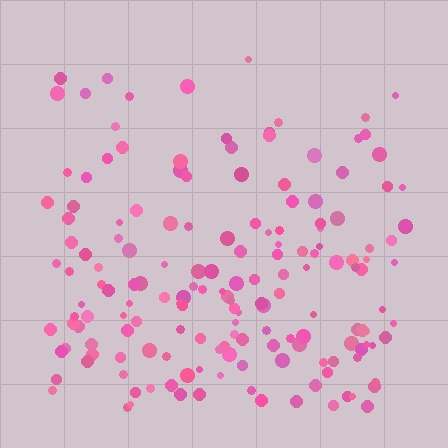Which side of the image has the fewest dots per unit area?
The top.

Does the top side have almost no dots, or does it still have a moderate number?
Still a moderate number, just noticeably fewer than the bottom.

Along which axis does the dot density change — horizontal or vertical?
Vertical.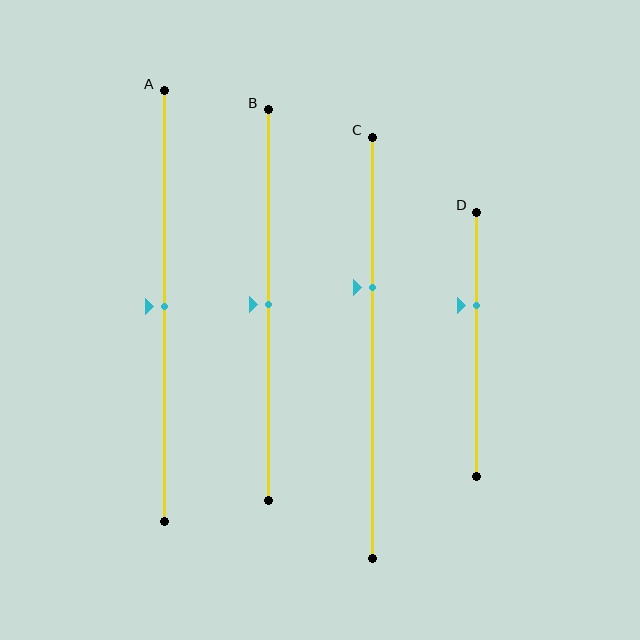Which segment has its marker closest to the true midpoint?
Segment A has its marker closest to the true midpoint.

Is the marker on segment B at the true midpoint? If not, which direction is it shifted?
Yes, the marker on segment B is at the true midpoint.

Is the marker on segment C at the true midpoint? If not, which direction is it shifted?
No, the marker on segment C is shifted upward by about 14% of the segment length.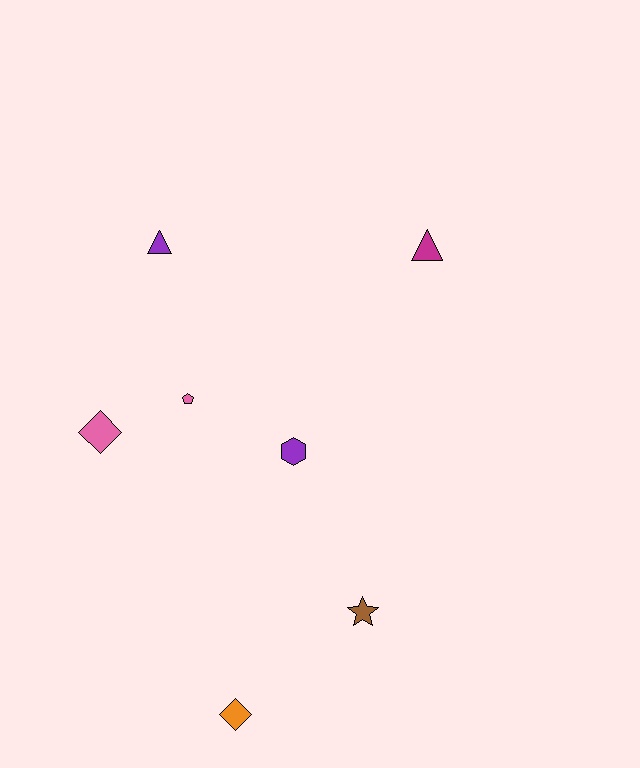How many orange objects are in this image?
There is 1 orange object.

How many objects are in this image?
There are 7 objects.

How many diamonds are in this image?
There are 2 diamonds.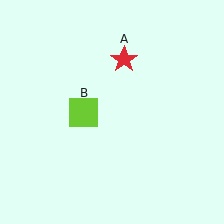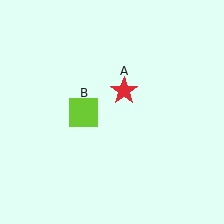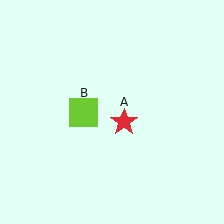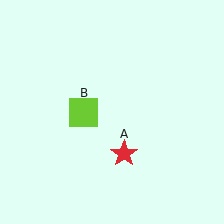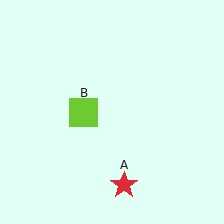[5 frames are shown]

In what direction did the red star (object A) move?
The red star (object A) moved down.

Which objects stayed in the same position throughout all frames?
Lime square (object B) remained stationary.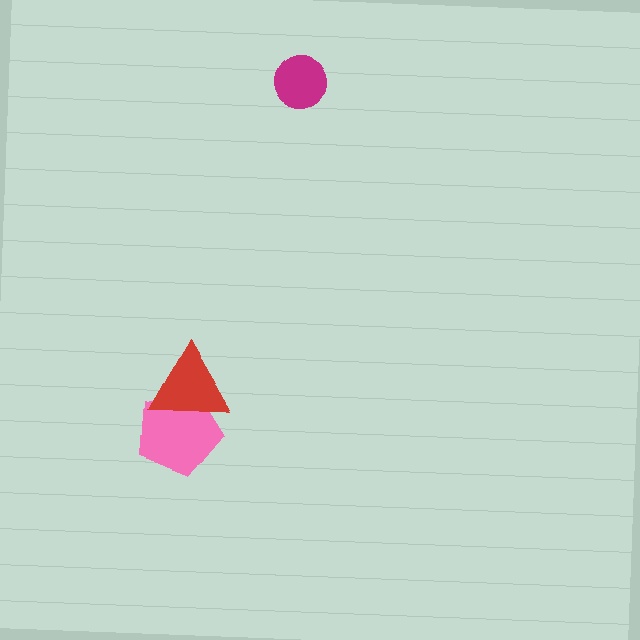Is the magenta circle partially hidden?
No, no other shape covers it.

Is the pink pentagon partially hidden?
Yes, it is partially covered by another shape.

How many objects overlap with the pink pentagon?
1 object overlaps with the pink pentagon.